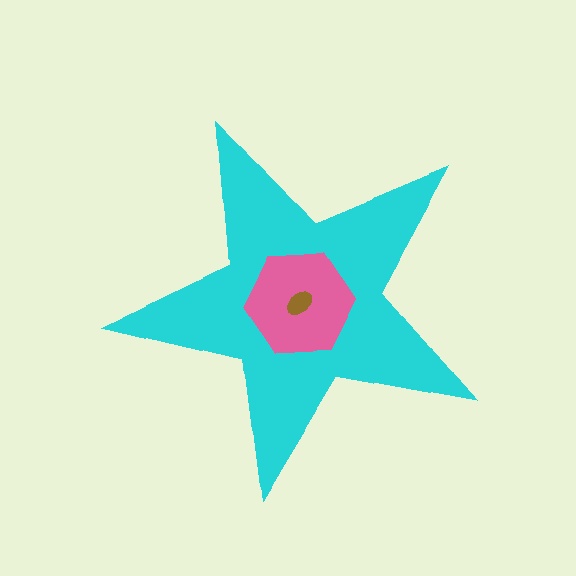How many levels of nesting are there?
3.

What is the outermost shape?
The cyan star.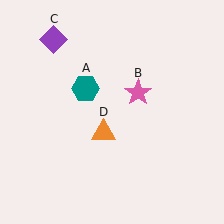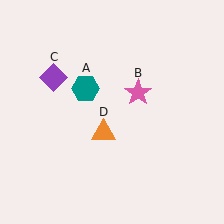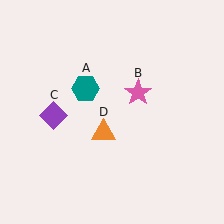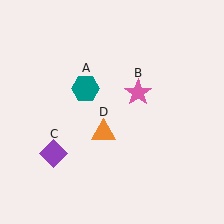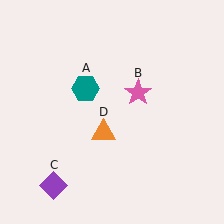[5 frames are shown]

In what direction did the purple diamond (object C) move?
The purple diamond (object C) moved down.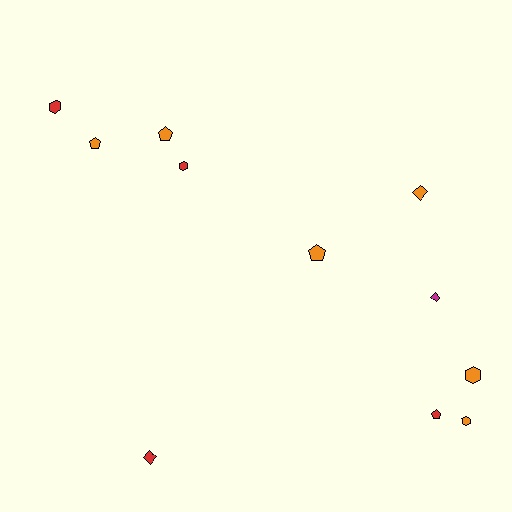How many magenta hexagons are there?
There are no magenta hexagons.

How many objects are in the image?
There are 11 objects.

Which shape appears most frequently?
Hexagon, with 4 objects.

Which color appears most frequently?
Orange, with 6 objects.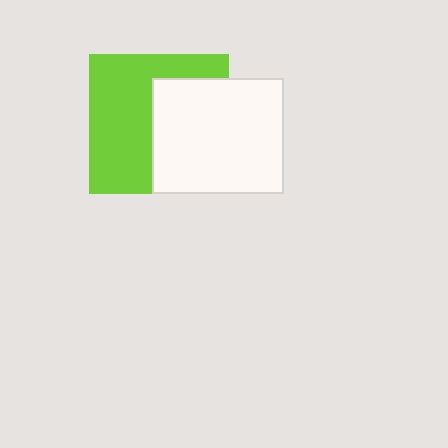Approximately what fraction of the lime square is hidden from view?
Roughly 46% of the lime square is hidden behind the white rectangle.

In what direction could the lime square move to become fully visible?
The lime square could move left. That would shift it out from behind the white rectangle entirely.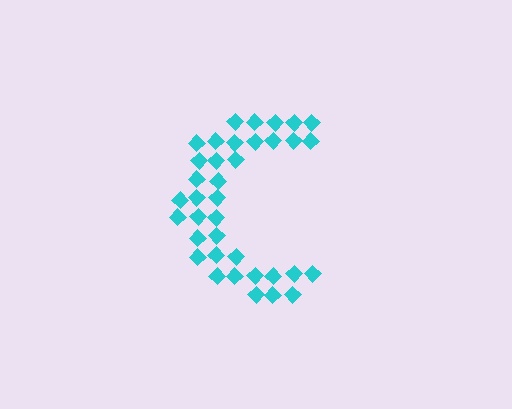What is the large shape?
The large shape is the letter C.